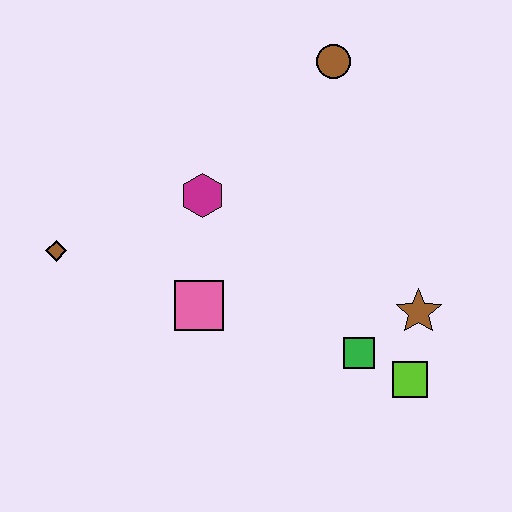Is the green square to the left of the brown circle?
No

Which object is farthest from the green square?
The brown diamond is farthest from the green square.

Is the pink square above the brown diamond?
No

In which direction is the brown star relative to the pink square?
The brown star is to the right of the pink square.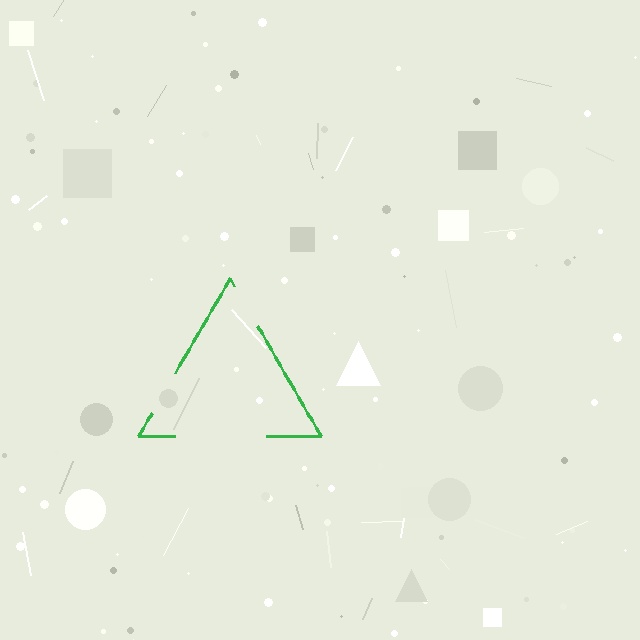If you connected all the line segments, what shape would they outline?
They would outline a triangle.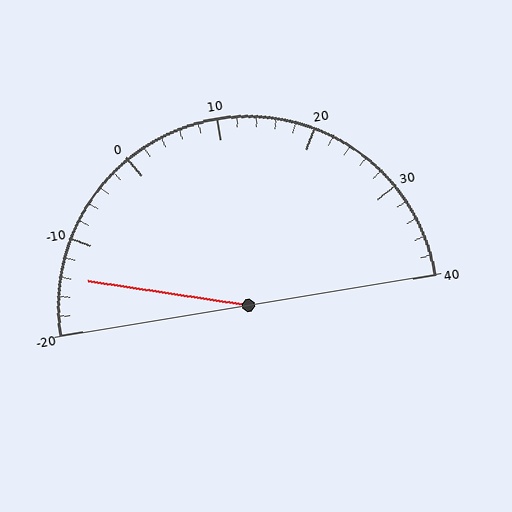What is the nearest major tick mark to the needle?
The nearest major tick mark is -10.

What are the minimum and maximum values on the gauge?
The gauge ranges from -20 to 40.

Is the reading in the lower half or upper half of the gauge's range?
The reading is in the lower half of the range (-20 to 40).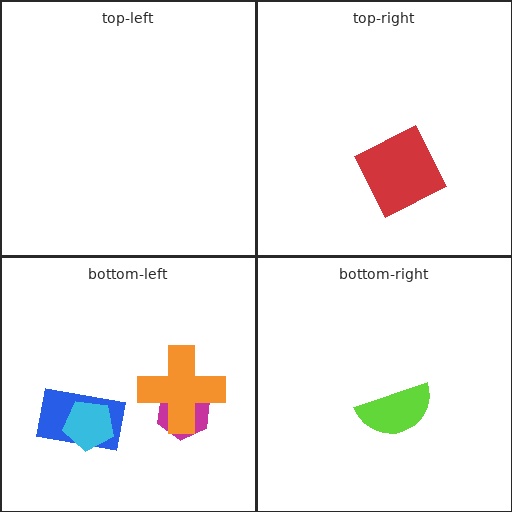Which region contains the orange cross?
The bottom-left region.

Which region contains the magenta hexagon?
The bottom-left region.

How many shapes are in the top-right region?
1.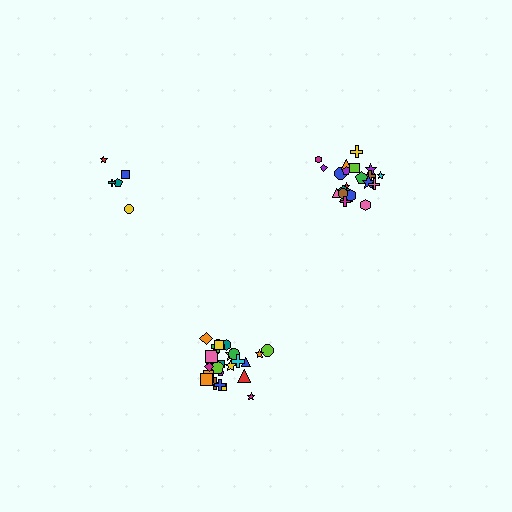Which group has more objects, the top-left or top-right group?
The top-right group.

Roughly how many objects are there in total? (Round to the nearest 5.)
Roughly 50 objects in total.